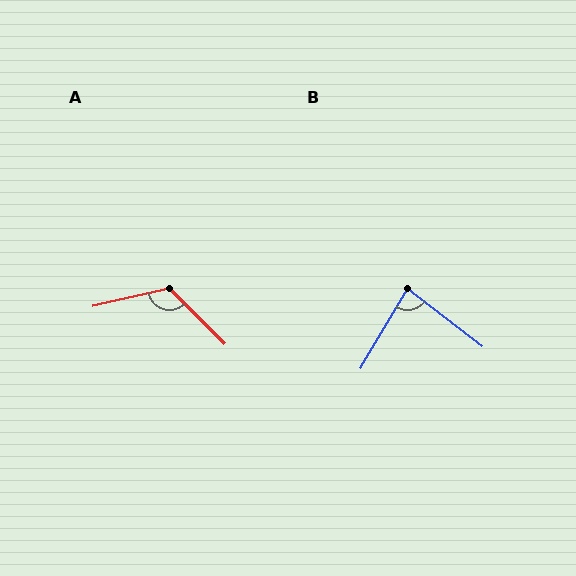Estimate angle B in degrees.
Approximately 83 degrees.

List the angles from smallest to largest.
B (83°), A (122°).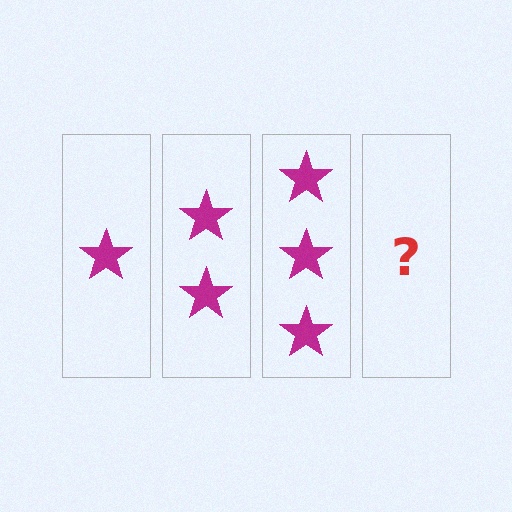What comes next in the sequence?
The next element should be 4 stars.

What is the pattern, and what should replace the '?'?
The pattern is that each step adds one more star. The '?' should be 4 stars.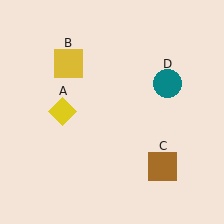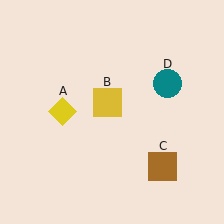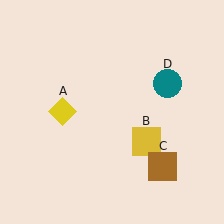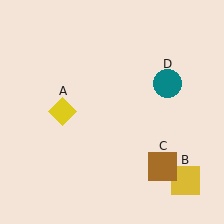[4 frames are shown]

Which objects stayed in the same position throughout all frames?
Yellow diamond (object A) and brown square (object C) and teal circle (object D) remained stationary.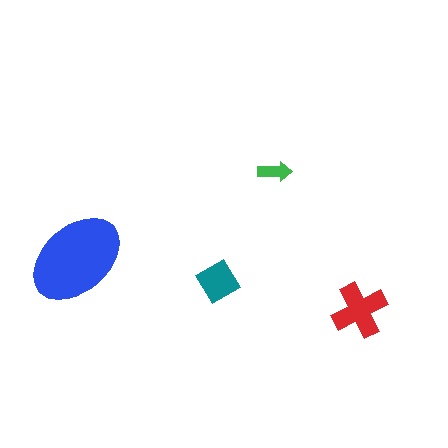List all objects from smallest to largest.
The green arrow, the teal diamond, the red cross, the blue ellipse.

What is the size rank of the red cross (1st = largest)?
2nd.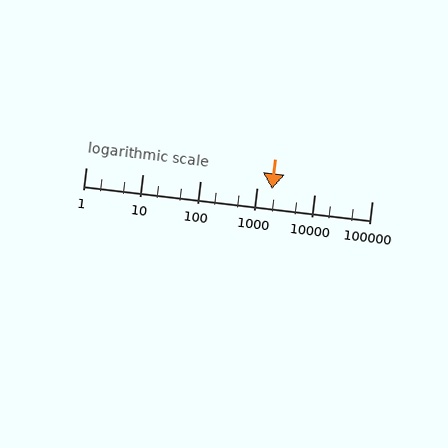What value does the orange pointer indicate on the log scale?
The pointer indicates approximately 1800.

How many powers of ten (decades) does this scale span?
The scale spans 5 decades, from 1 to 100000.